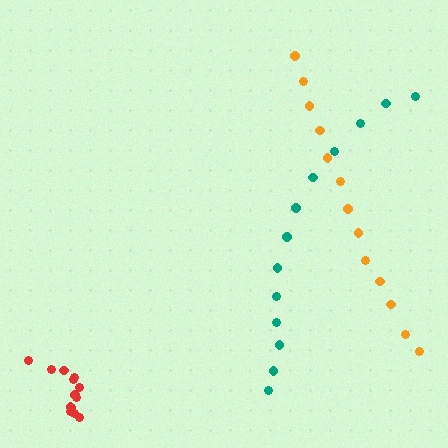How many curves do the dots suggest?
There are 3 distinct paths.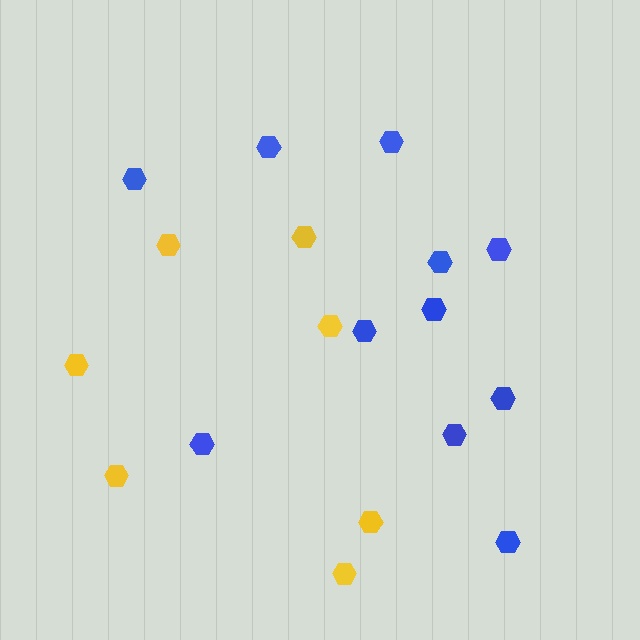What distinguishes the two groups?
There are 2 groups: one group of blue hexagons (11) and one group of yellow hexagons (7).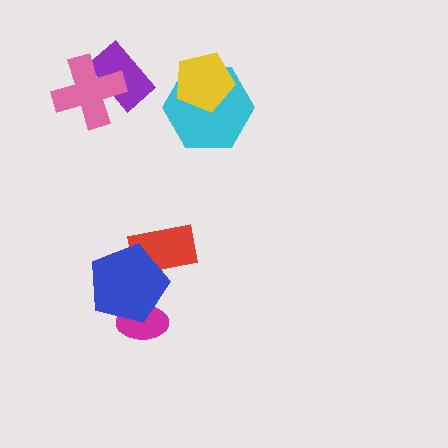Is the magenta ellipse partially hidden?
Yes, it is partially covered by another shape.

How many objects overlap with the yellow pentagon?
1 object overlaps with the yellow pentagon.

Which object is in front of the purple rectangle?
The pink cross is in front of the purple rectangle.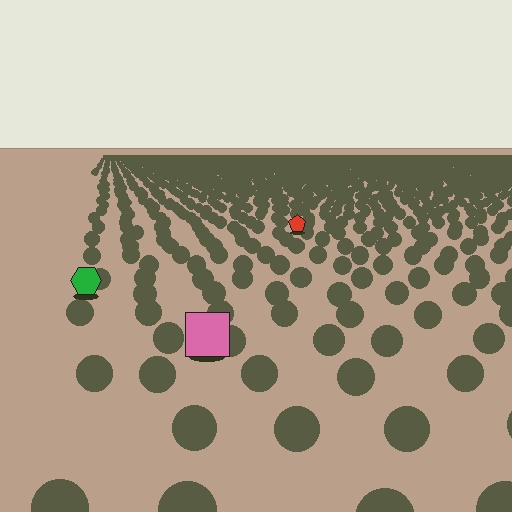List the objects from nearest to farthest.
From nearest to farthest: the pink square, the green hexagon, the red pentagon.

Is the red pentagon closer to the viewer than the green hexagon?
No. The green hexagon is closer — you can tell from the texture gradient: the ground texture is coarser near it.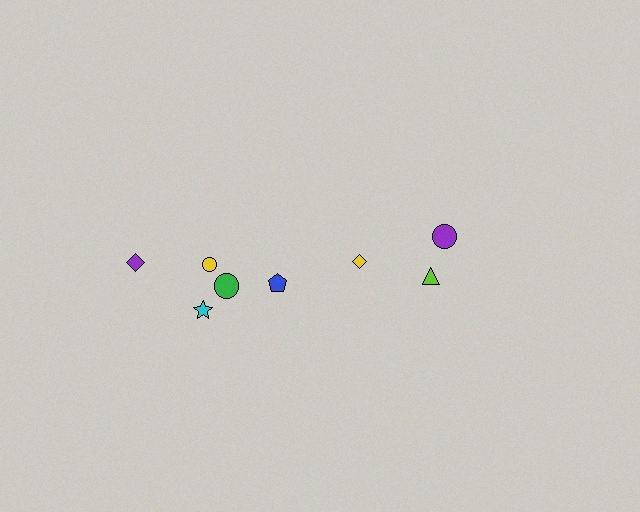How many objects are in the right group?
There are 3 objects.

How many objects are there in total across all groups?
There are 8 objects.